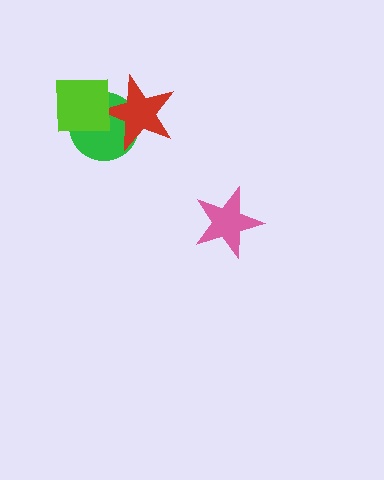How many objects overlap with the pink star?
0 objects overlap with the pink star.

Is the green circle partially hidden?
Yes, it is partially covered by another shape.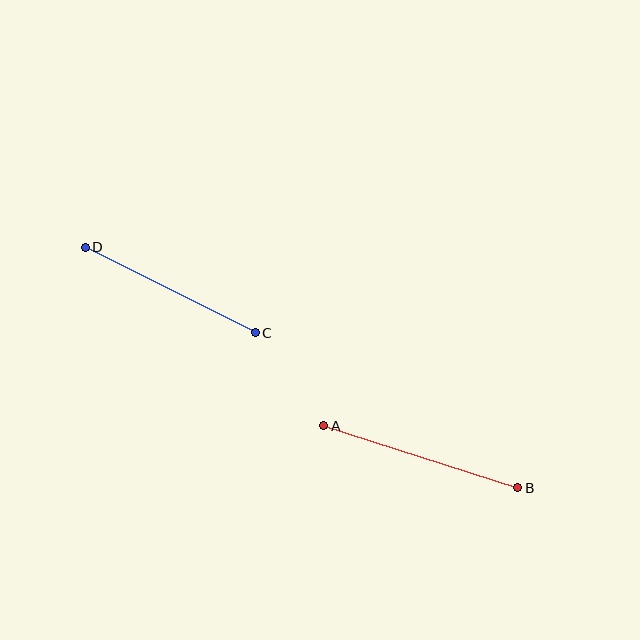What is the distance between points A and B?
The distance is approximately 204 pixels.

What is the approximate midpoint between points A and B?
The midpoint is at approximately (421, 457) pixels.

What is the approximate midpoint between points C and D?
The midpoint is at approximately (170, 290) pixels.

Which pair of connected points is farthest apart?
Points A and B are farthest apart.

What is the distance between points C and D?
The distance is approximately 190 pixels.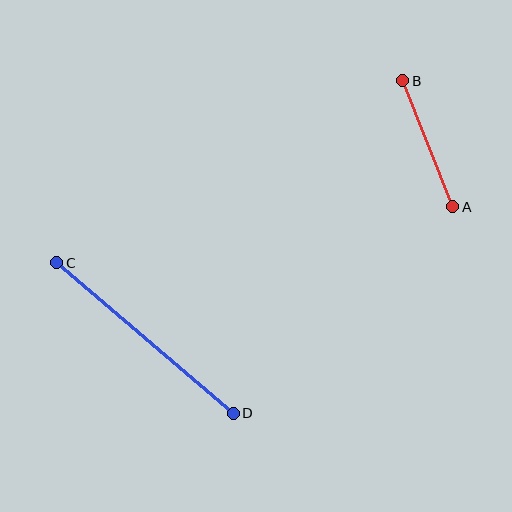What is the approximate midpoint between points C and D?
The midpoint is at approximately (145, 338) pixels.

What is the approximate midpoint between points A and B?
The midpoint is at approximately (428, 144) pixels.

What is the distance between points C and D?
The distance is approximately 232 pixels.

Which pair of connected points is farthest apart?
Points C and D are farthest apart.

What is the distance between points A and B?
The distance is approximately 135 pixels.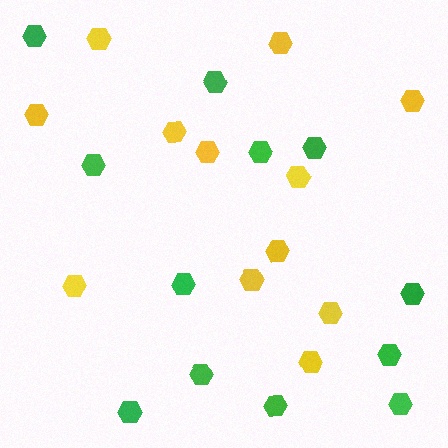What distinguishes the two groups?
There are 2 groups: one group of green hexagons (12) and one group of yellow hexagons (12).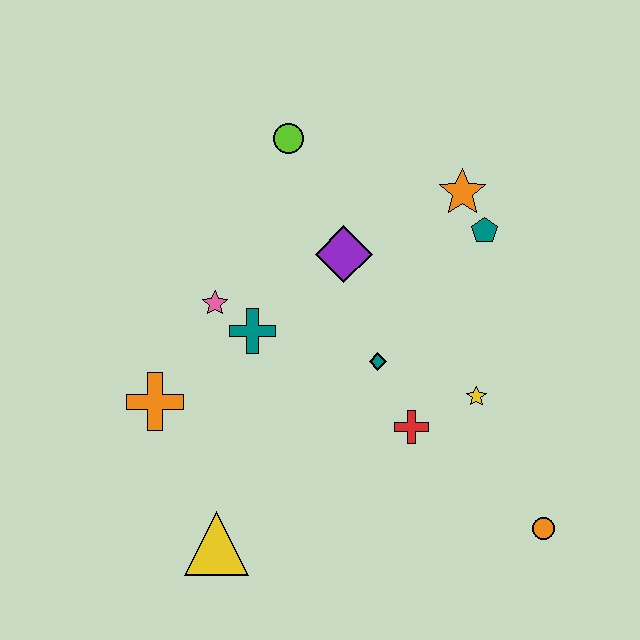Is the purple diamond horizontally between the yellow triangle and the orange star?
Yes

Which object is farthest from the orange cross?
The orange circle is farthest from the orange cross.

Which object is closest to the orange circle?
The yellow star is closest to the orange circle.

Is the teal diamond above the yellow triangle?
Yes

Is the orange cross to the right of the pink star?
No